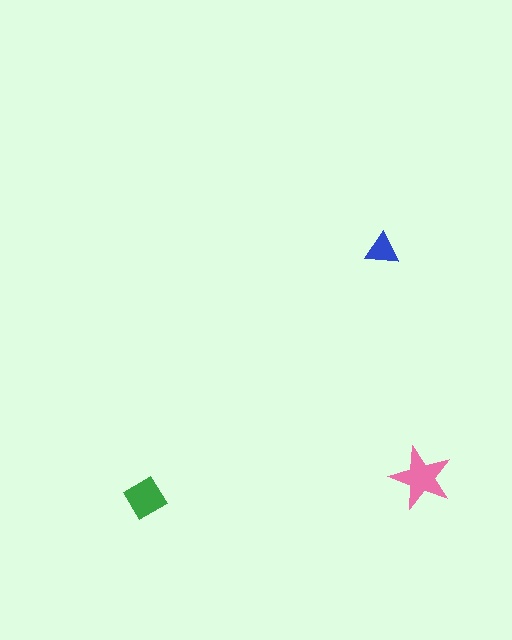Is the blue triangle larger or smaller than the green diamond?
Smaller.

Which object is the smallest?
The blue triangle.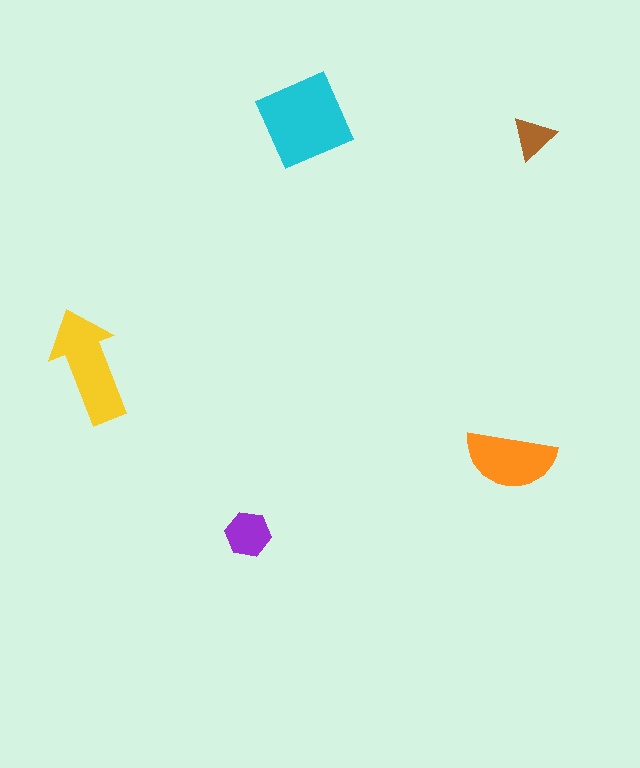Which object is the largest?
The cyan diamond.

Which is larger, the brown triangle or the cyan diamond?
The cyan diamond.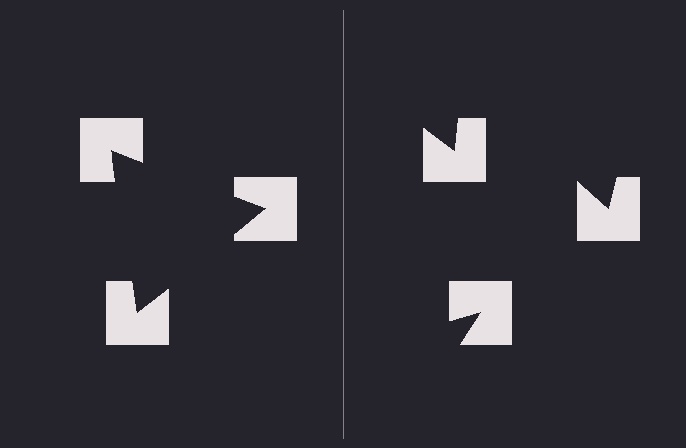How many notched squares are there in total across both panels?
6 — 3 on each side.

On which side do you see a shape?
An illusory triangle appears on the left side. On the right side the wedge cuts are rotated, so no coherent shape forms.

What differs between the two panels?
The notched squares are positioned identically on both sides; only the wedge orientations differ. On the left they align to a triangle; on the right they are misaligned.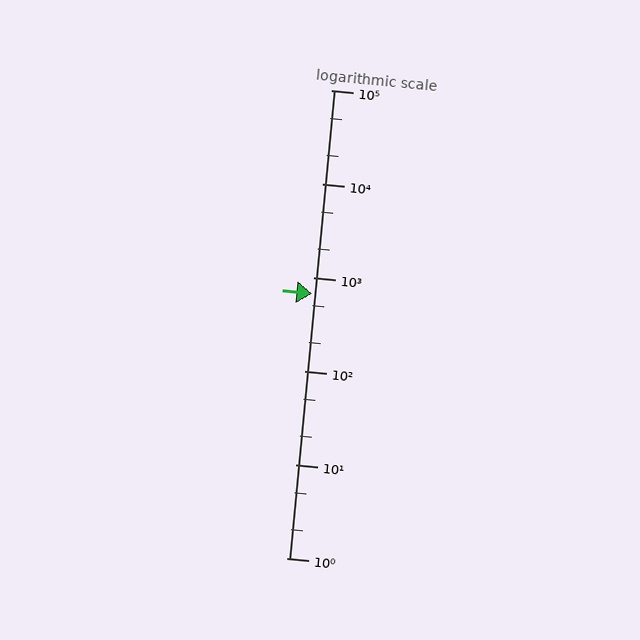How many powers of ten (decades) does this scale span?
The scale spans 5 decades, from 1 to 100000.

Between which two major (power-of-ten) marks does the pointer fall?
The pointer is between 100 and 1000.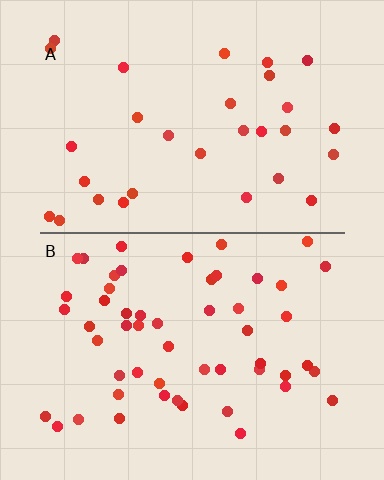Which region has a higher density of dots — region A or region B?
B (the bottom).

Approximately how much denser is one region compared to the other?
Approximately 1.7× — region B over region A.